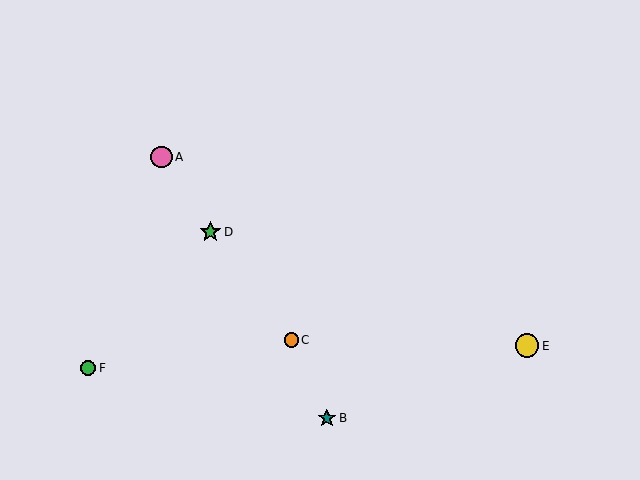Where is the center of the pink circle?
The center of the pink circle is at (161, 157).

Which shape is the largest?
The yellow circle (labeled E) is the largest.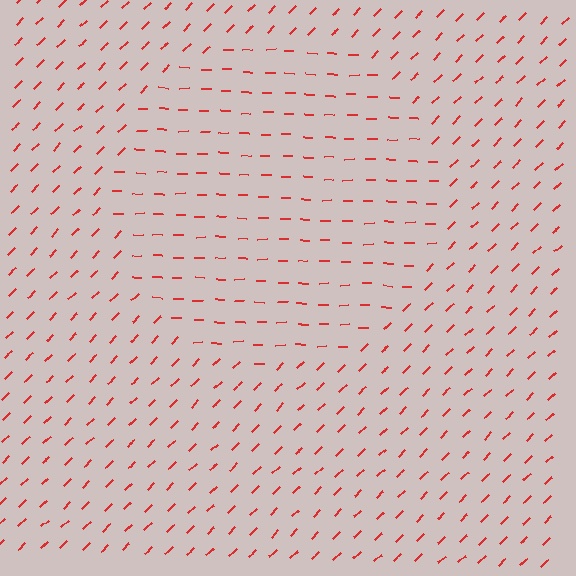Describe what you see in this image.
The image is filled with small red line segments. A circle region in the image has lines oriented differently from the surrounding lines, creating a visible texture boundary.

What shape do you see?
I see a circle.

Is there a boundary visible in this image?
Yes, there is a texture boundary formed by a change in line orientation.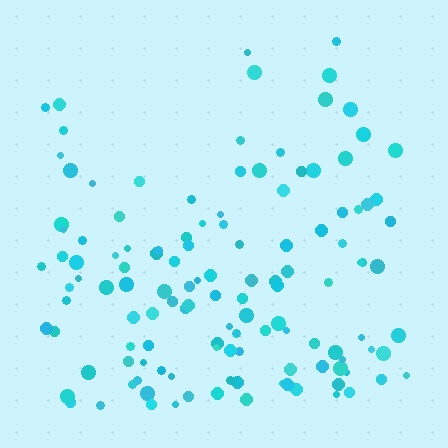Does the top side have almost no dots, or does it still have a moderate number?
Still a moderate number, just noticeably fewer than the bottom.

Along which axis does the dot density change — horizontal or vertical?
Vertical.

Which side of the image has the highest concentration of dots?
The bottom.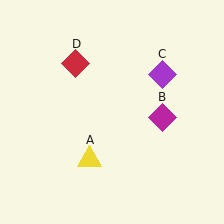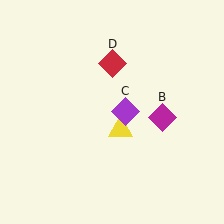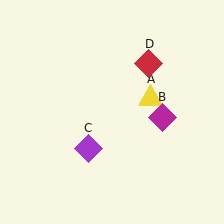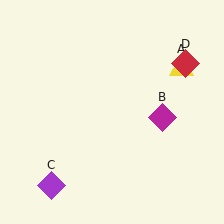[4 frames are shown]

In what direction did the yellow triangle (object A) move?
The yellow triangle (object A) moved up and to the right.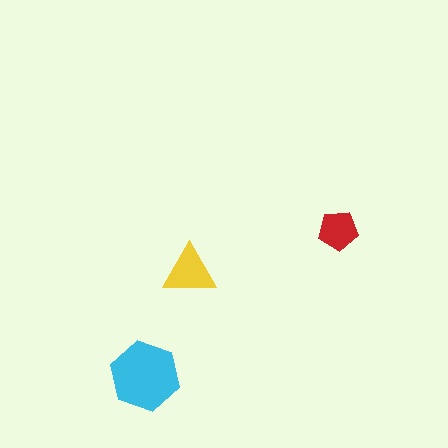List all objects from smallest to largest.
The red pentagon, the yellow triangle, the cyan hexagon.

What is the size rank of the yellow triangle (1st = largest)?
2nd.